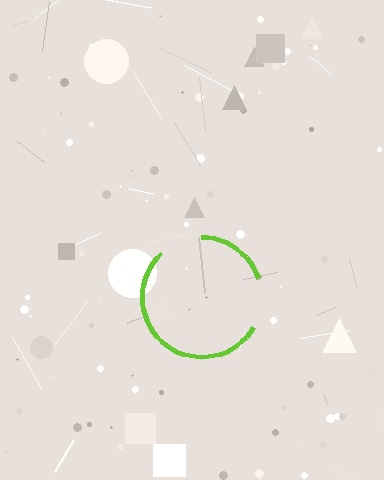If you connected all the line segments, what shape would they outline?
They would outline a circle.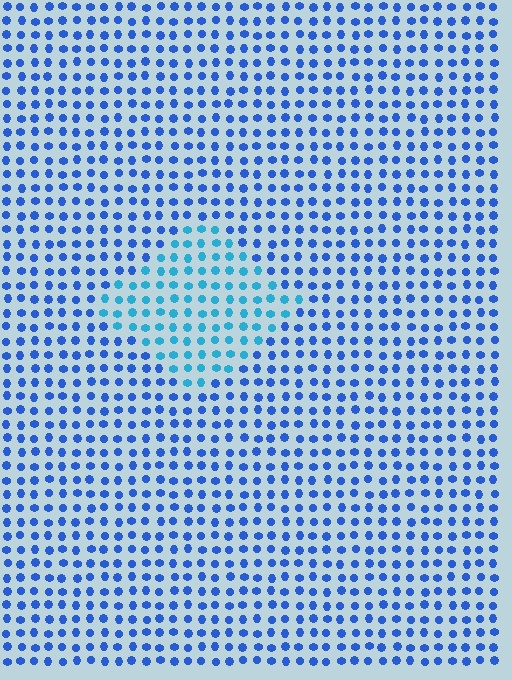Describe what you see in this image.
The image is filled with small blue elements in a uniform arrangement. A diamond-shaped region is visible where the elements are tinted to a slightly different hue, forming a subtle color boundary.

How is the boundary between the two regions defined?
The boundary is defined purely by a slight shift in hue (about 29 degrees). Spacing, size, and orientation are identical on both sides.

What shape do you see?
I see a diamond.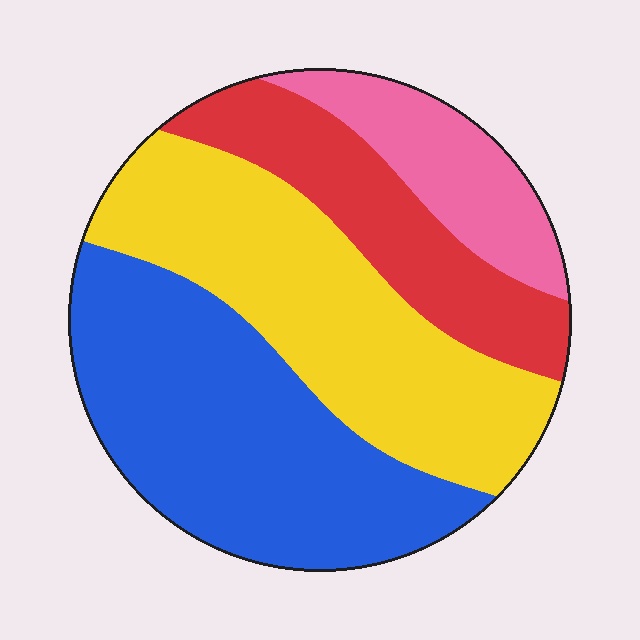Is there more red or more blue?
Blue.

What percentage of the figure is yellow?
Yellow covers about 35% of the figure.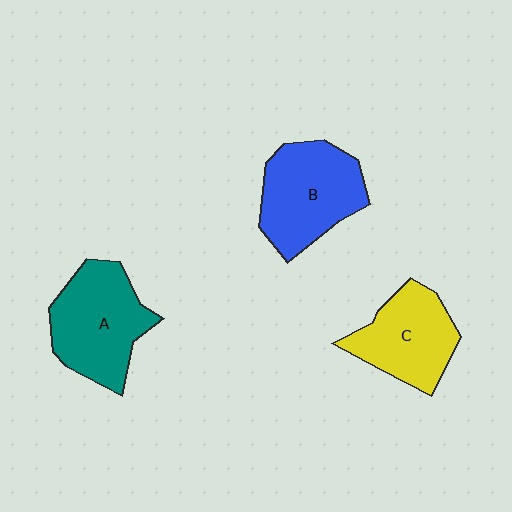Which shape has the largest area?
Shape A (teal).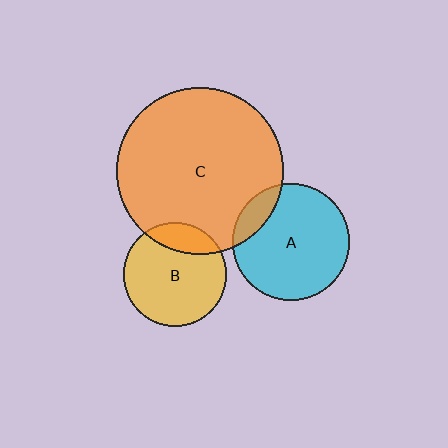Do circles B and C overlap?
Yes.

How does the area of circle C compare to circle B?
Approximately 2.6 times.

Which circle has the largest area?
Circle C (orange).